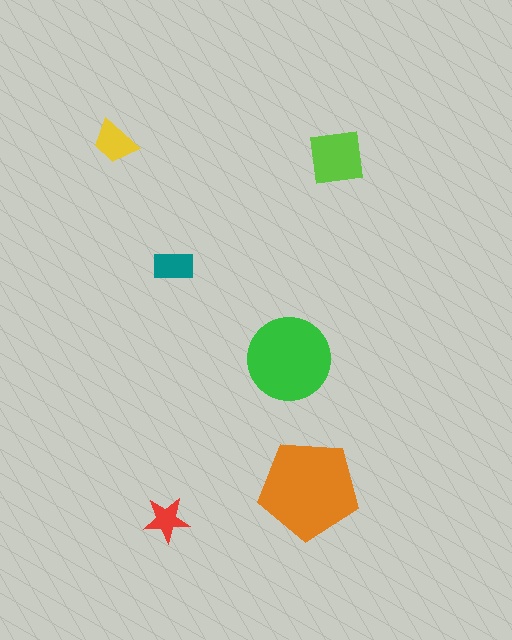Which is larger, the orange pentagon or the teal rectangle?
The orange pentagon.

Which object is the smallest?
The red star.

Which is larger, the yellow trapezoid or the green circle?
The green circle.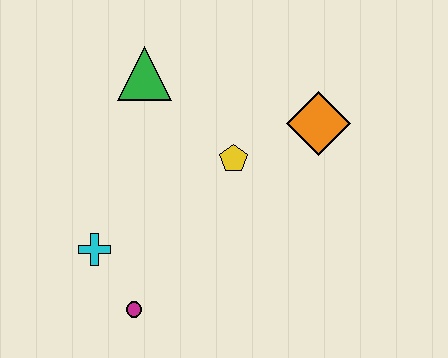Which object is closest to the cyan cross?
The magenta circle is closest to the cyan cross.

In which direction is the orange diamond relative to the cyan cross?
The orange diamond is to the right of the cyan cross.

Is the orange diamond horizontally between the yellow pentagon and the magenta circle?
No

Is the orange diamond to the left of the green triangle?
No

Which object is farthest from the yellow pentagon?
The magenta circle is farthest from the yellow pentagon.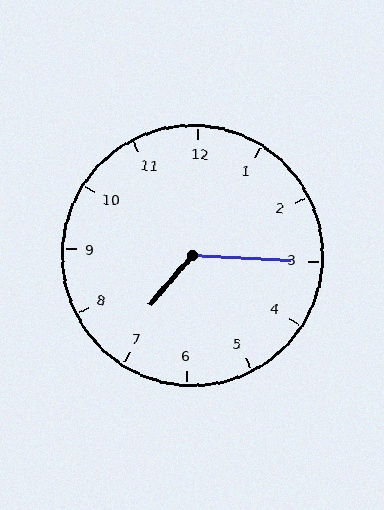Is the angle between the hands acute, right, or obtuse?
It is obtuse.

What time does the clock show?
7:15.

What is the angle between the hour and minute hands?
Approximately 128 degrees.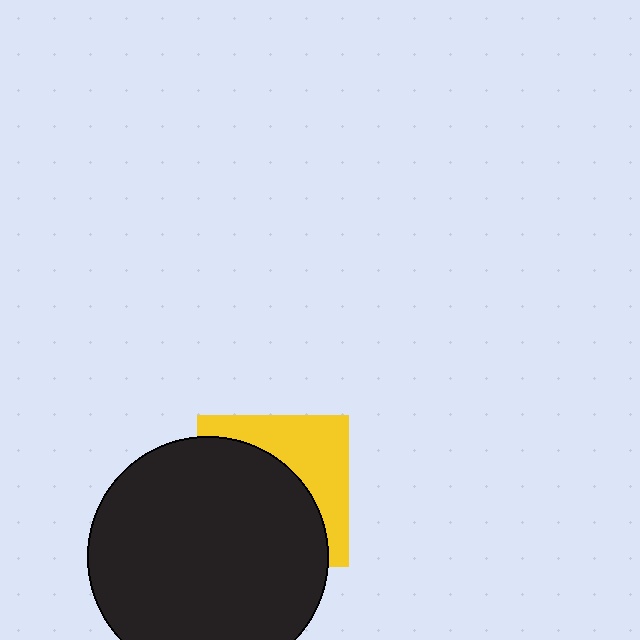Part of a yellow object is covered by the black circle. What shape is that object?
It is a square.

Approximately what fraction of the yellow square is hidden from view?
Roughly 61% of the yellow square is hidden behind the black circle.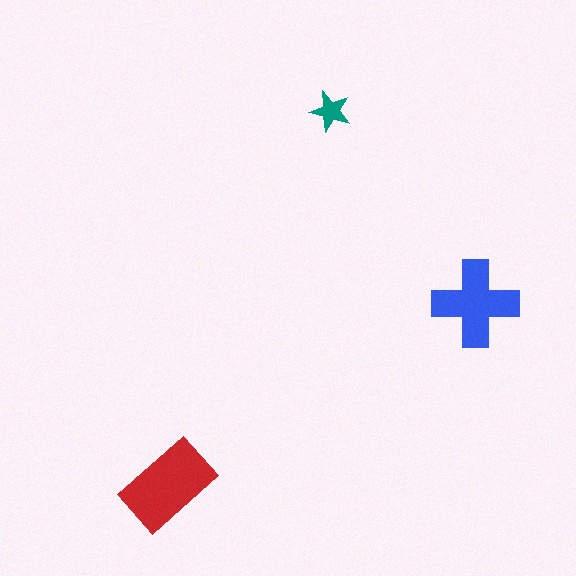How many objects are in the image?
There are 3 objects in the image.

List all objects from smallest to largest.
The teal star, the blue cross, the red rectangle.